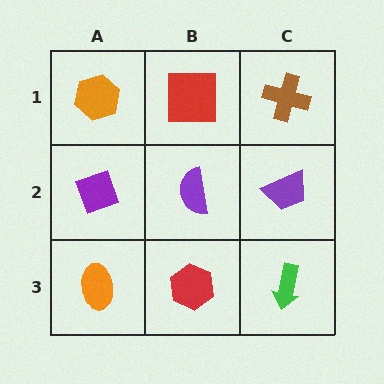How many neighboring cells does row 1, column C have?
2.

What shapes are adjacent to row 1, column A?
A purple diamond (row 2, column A), a red square (row 1, column B).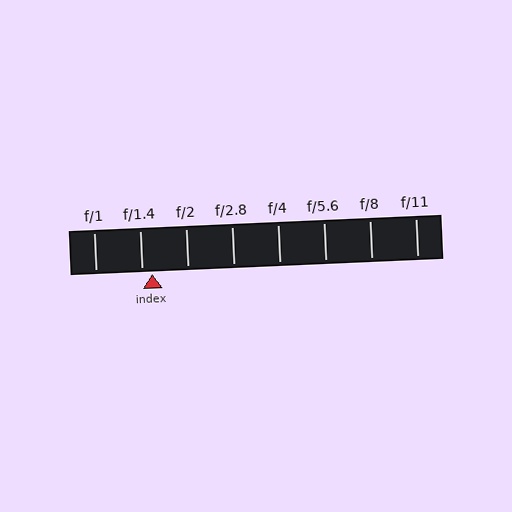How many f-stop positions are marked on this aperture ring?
There are 8 f-stop positions marked.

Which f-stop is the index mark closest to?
The index mark is closest to f/1.4.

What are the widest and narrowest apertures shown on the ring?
The widest aperture shown is f/1 and the narrowest is f/11.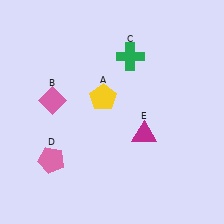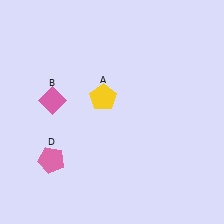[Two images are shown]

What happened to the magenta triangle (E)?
The magenta triangle (E) was removed in Image 2. It was in the bottom-right area of Image 1.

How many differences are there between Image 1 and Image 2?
There are 2 differences between the two images.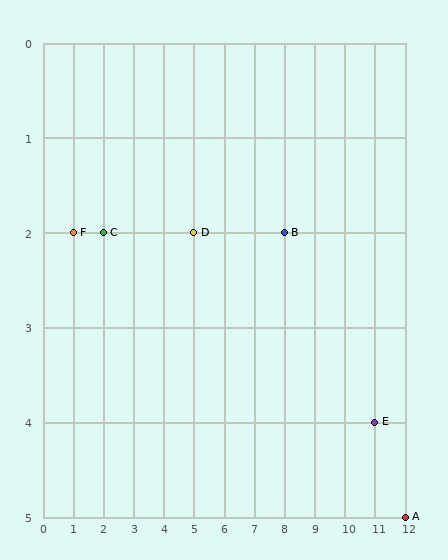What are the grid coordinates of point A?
Point A is at grid coordinates (12, 5).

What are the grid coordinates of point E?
Point E is at grid coordinates (11, 4).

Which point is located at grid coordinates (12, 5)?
Point A is at (12, 5).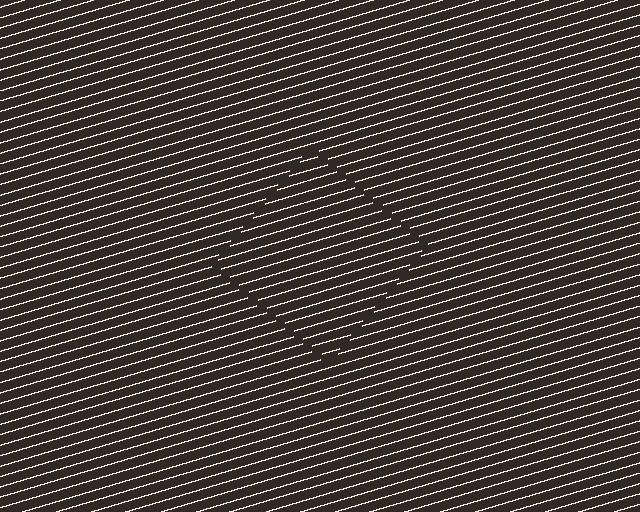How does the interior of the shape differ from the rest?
The interior of the shape contains the same grating, shifted by half a period — the contour is defined by the phase discontinuity where line-ends from the inner and outer gratings abut.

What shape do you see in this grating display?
An illusory square. The interior of the shape contains the same grating, shifted by half a period — the contour is defined by the phase discontinuity where line-ends from the inner and outer gratings abut.